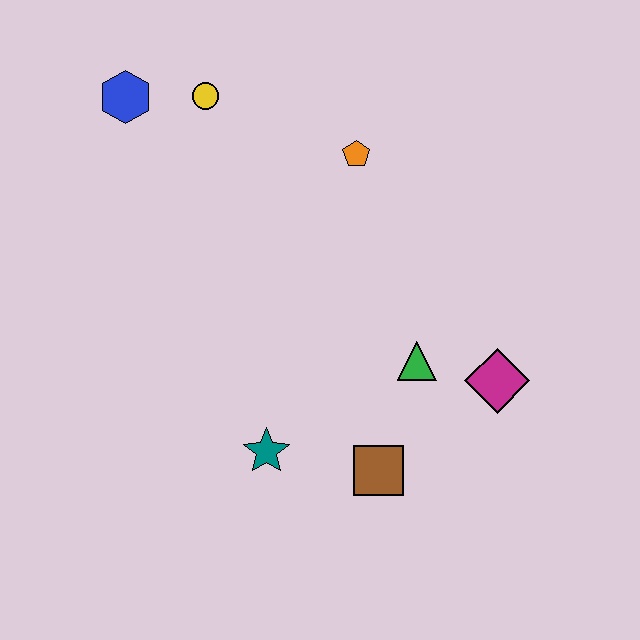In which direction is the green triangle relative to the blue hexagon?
The green triangle is to the right of the blue hexagon.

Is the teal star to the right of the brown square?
No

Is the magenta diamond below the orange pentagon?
Yes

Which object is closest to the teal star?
The brown square is closest to the teal star.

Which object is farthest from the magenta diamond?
The blue hexagon is farthest from the magenta diamond.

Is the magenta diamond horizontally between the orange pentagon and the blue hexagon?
No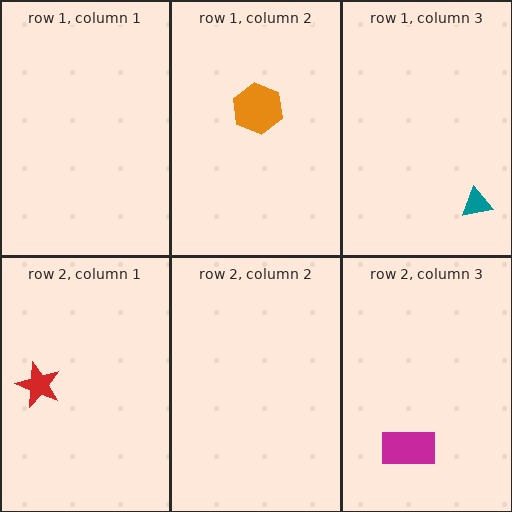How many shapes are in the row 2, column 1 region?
1.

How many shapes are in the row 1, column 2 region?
1.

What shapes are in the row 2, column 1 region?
The red star.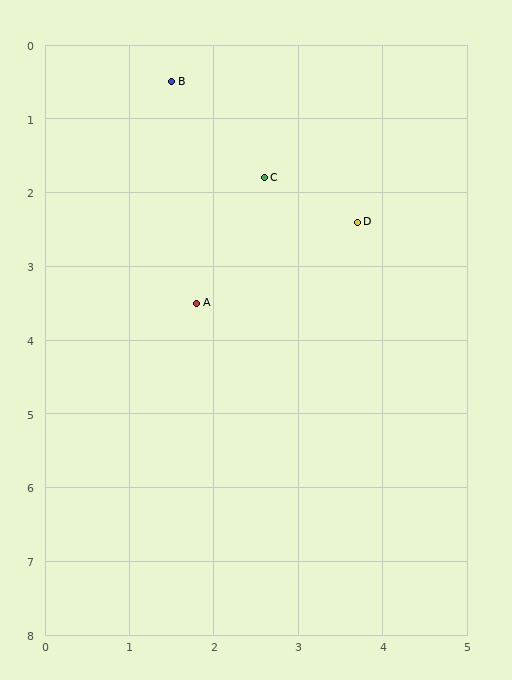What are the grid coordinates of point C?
Point C is at approximately (2.6, 1.8).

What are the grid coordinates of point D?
Point D is at approximately (3.7, 2.4).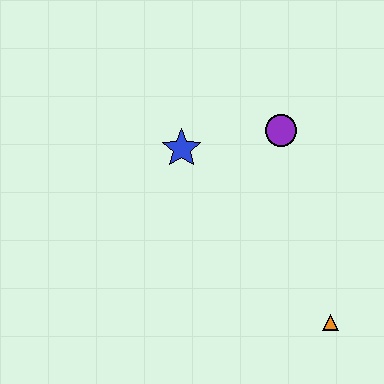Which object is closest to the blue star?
The purple circle is closest to the blue star.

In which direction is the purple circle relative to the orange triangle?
The purple circle is above the orange triangle.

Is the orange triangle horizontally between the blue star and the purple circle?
No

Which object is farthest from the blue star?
The orange triangle is farthest from the blue star.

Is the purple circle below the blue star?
No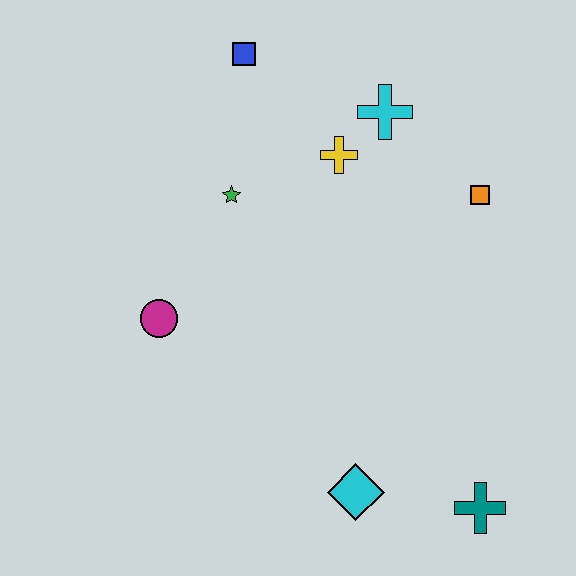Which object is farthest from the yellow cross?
The teal cross is farthest from the yellow cross.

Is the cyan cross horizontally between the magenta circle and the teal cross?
Yes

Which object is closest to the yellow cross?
The cyan cross is closest to the yellow cross.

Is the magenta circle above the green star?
No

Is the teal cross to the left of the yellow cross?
No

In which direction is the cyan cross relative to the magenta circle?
The cyan cross is to the right of the magenta circle.